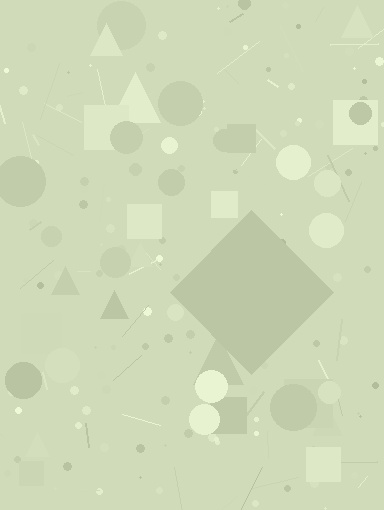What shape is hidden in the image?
A diamond is hidden in the image.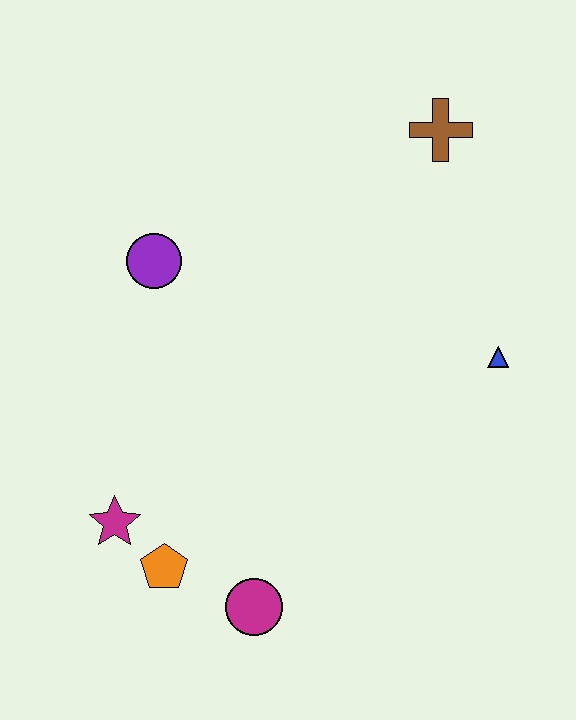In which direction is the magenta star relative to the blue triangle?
The magenta star is to the left of the blue triangle.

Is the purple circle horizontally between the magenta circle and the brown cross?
No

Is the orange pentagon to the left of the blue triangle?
Yes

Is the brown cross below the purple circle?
No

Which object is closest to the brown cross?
The blue triangle is closest to the brown cross.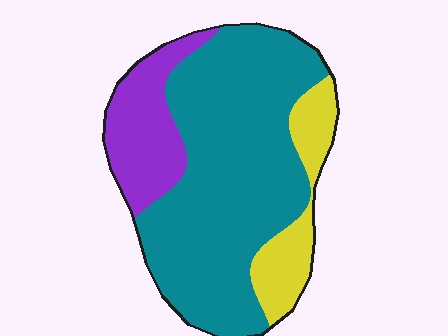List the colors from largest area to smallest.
From largest to smallest: teal, purple, yellow.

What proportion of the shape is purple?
Purple covers 18% of the shape.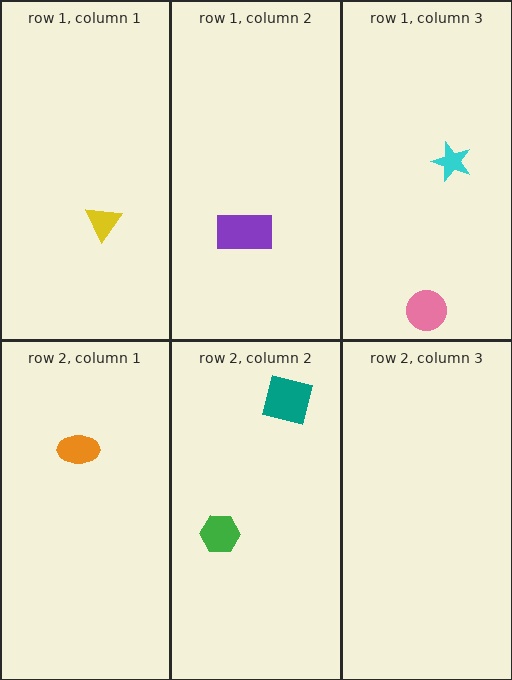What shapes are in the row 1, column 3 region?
The cyan star, the pink circle.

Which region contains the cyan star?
The row 1, column 3 region.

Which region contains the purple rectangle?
The row 1, column 2 region.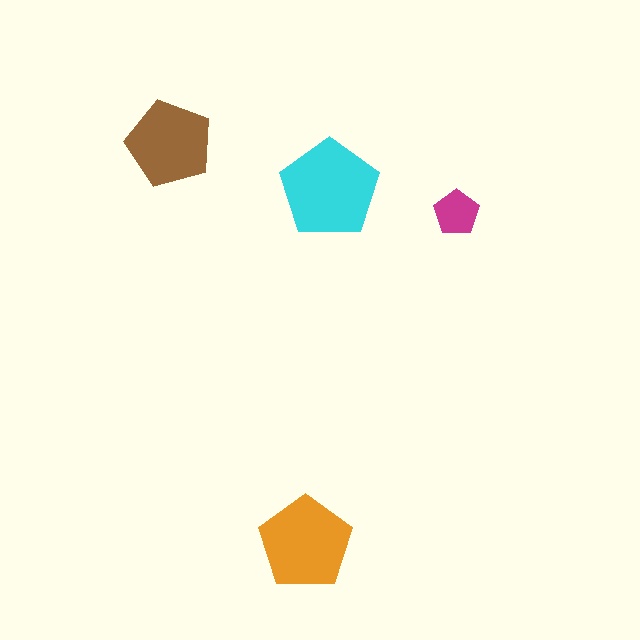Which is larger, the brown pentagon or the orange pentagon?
The orange one.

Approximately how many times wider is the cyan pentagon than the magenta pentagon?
About 2 times wider.